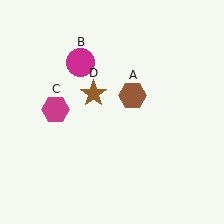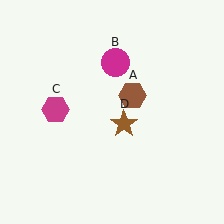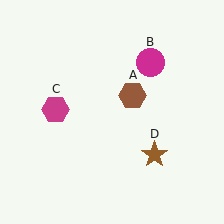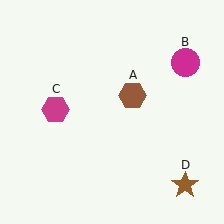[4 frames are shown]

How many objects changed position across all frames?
2 objects changed position: magenta circle (object B), brown star (object D).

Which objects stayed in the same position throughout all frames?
Brown hexagon (object A) and magenta hexagon (object C) remained stationary.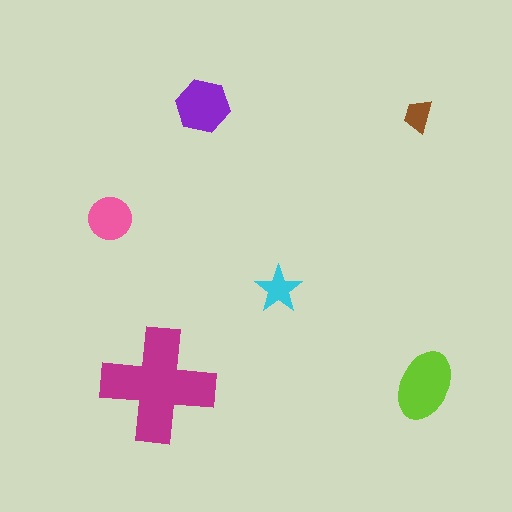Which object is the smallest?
The brown trapezoid.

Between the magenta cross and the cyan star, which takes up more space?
The magenta cross.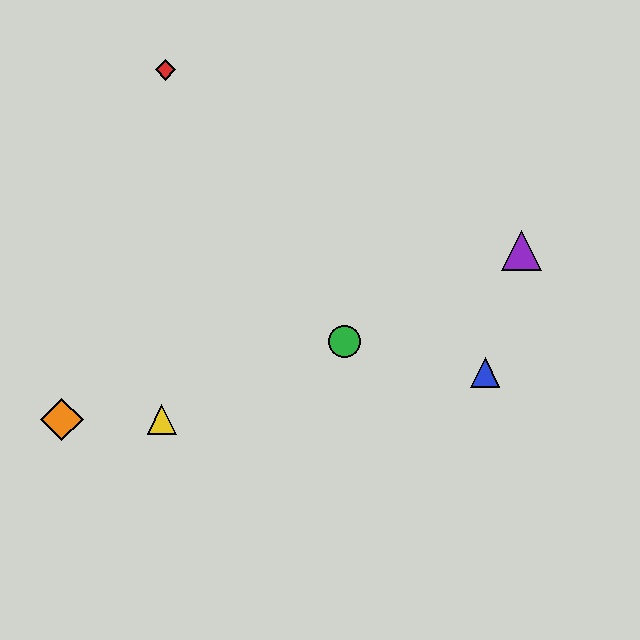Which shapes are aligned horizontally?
The yellow triangle, the orange diamond are aligned horizontally.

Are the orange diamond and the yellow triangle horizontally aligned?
Yes, both are at y≈419.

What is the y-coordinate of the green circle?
The green circle is at y≈341.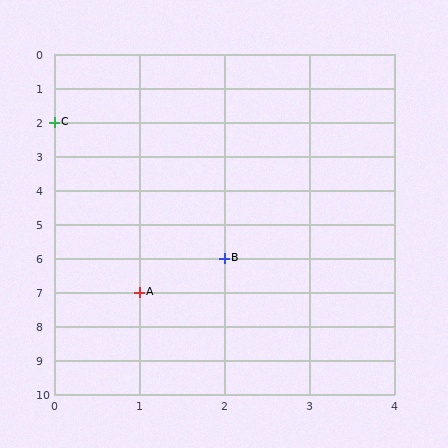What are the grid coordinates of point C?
Point C is at grid coordinates (0, 2).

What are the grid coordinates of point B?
Point B is at grid coordinates (2, 6).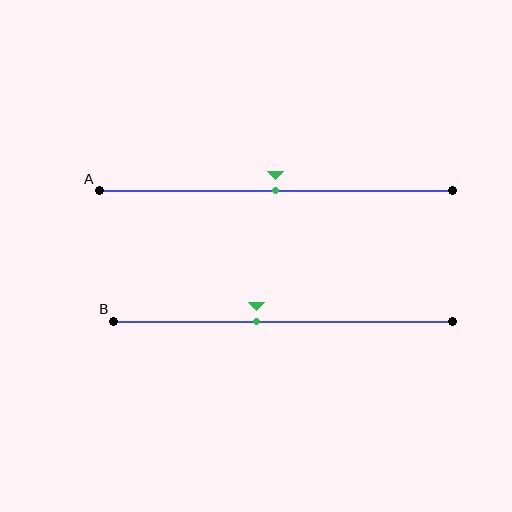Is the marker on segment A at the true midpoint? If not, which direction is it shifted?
Yes, the marker on segment A is at the true midpoint.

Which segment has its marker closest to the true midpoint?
Segment A has its marker closest to the true midpoint.